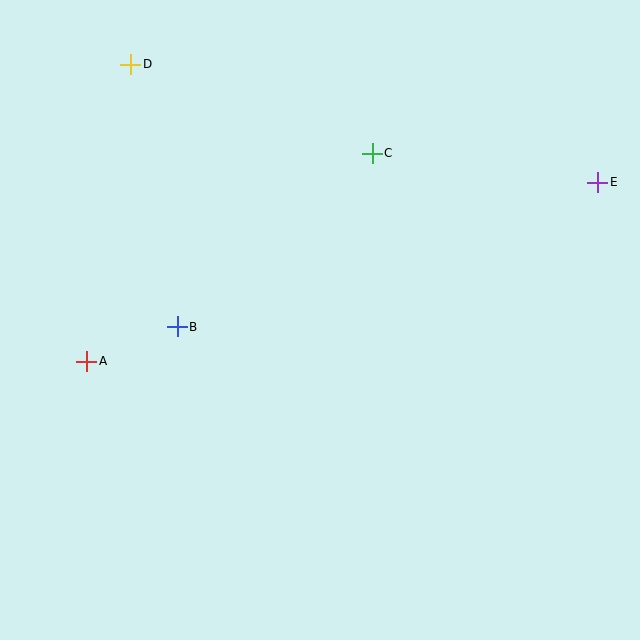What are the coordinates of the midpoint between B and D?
The midpoint between B and D is at (154, 196).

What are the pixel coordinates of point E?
Point E is at (598, 182).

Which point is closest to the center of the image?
Point B at (177, 327) is closest to the center.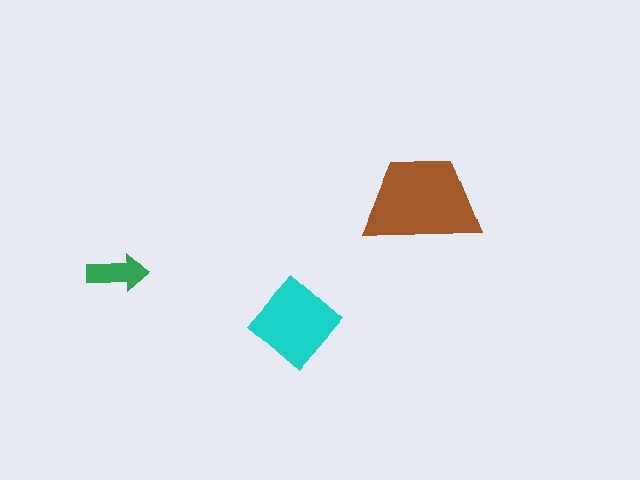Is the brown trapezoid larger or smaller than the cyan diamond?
Larger.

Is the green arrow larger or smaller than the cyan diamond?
Smaller.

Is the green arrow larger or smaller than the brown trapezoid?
Smaller.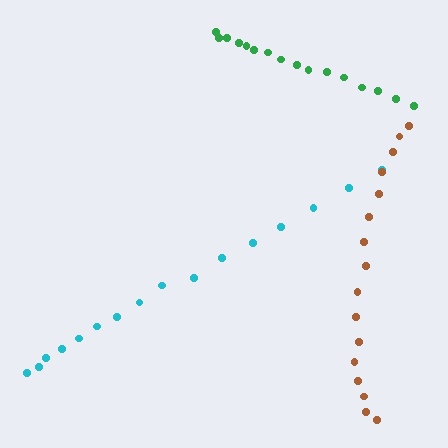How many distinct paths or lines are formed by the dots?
There are 3 distinct paths.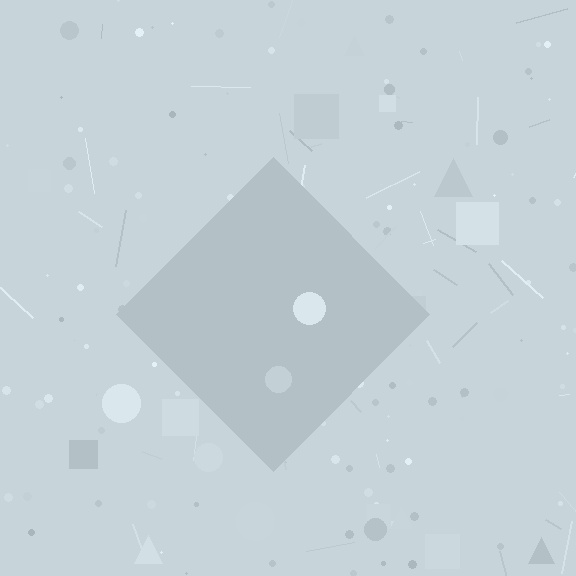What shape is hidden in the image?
A diamond is hidden in the image.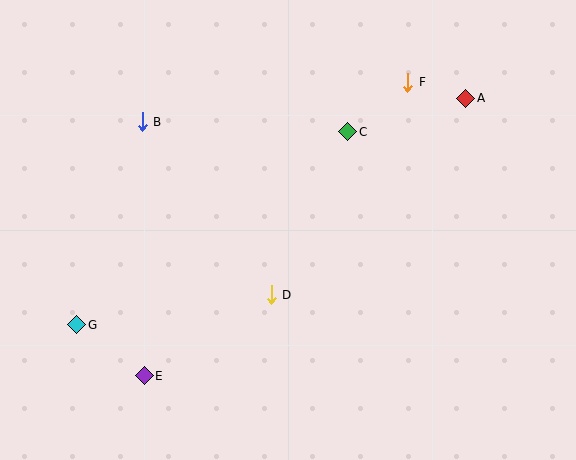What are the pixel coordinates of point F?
Point F is at (408, 82).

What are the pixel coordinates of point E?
Point E is at (144, 376).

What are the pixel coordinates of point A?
Point A is at (466, 98).